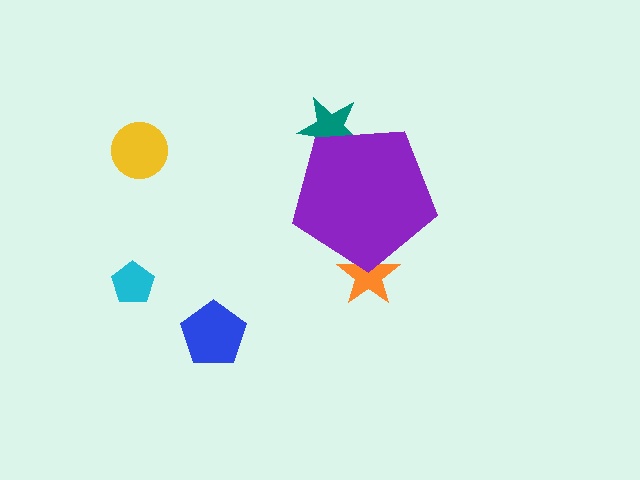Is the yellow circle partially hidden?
No, the yellow circle is fully visible.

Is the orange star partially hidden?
Yes, the orange star is partially hidden behind the purple pentagon.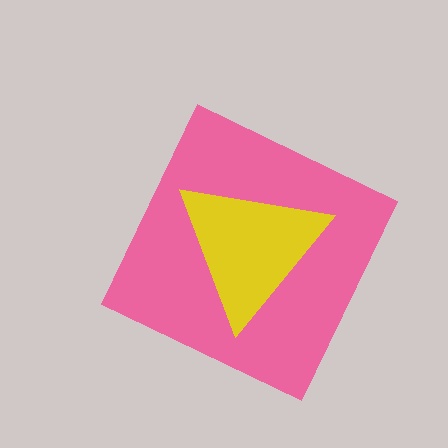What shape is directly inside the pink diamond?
The yellow triangle.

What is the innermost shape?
The yellow triangle.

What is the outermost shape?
The pink diamond.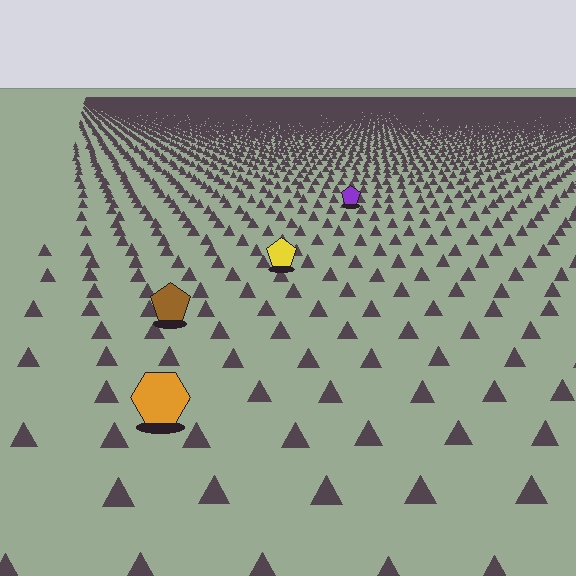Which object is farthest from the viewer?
The purple pentagon is farthest from the viewer. It appears smaller and the ground texture around it is denser.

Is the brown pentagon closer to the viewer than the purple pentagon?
Yes. The brown pentagon is closer — you can tell from the texture gradient: the ground texture is coarser near it.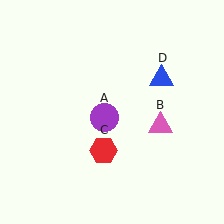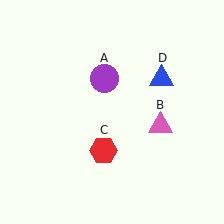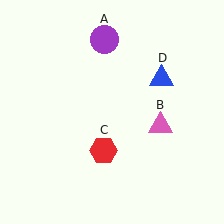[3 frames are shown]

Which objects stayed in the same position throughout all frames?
Pink triangle (object B) and red hexagon (object C) and blue triangle (object D) remained stationary.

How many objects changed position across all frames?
1 object changed position: purple circle (object A).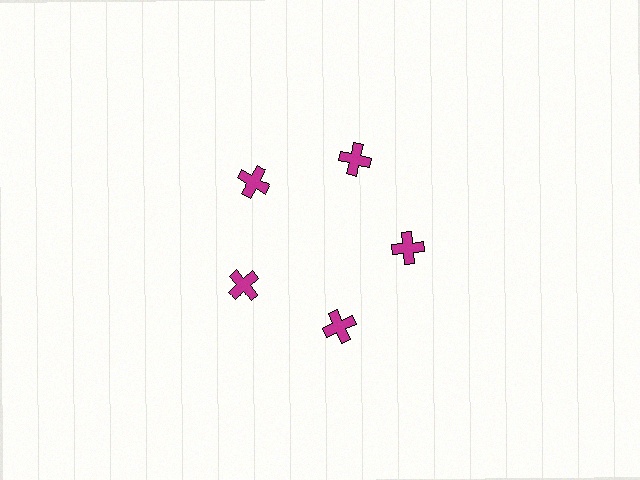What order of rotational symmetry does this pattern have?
This pattern has 5-fold rotational symmetry.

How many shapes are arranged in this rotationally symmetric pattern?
There are 5 shapes, arranged in 5 groups of 1.